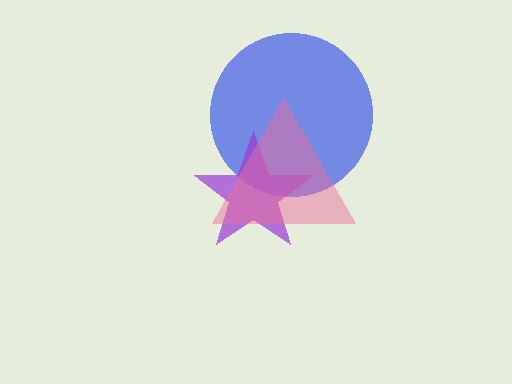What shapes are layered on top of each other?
The layered shapes are: a blue circle, a purple star, a pink triangle.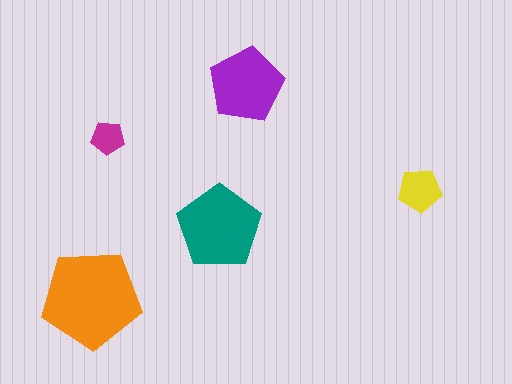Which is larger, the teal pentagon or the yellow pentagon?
The teal one.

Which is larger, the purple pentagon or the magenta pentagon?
The purple one.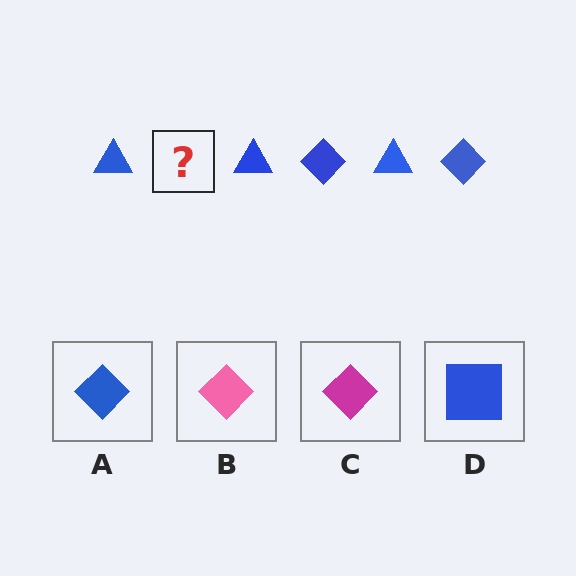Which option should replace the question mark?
Option A.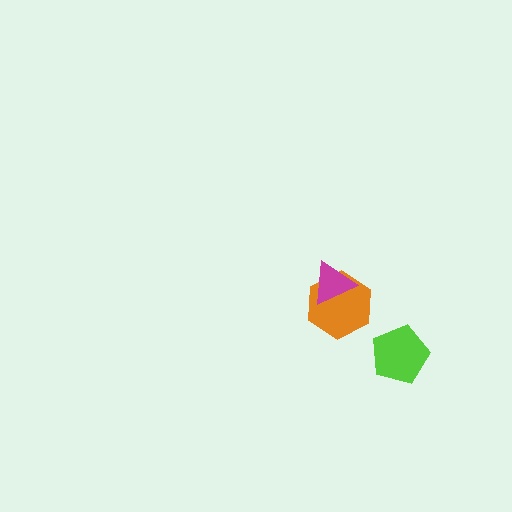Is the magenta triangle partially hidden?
No, no other shape covers it.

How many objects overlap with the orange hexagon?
1 object overlaps with the orange hexagon.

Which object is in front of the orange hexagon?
The magenta triangle is in front of the orange hexagon.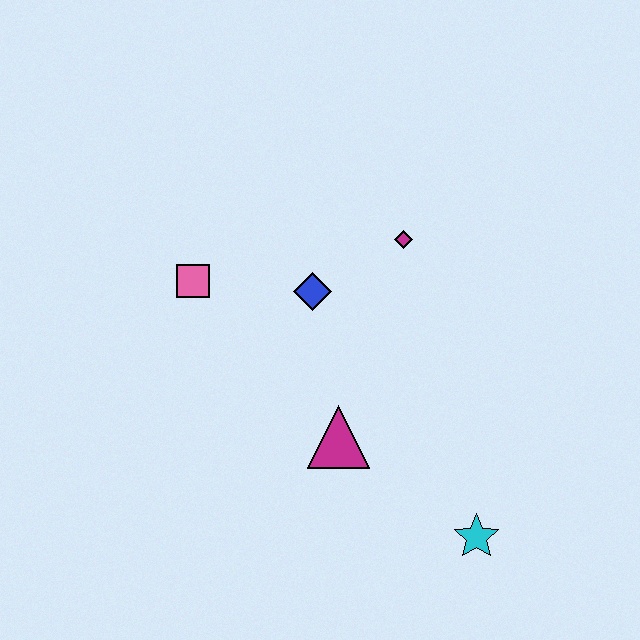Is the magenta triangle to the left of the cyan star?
Yes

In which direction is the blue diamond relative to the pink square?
The blue diamond is to the right of the pink square.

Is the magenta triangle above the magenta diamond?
No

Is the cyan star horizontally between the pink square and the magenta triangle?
No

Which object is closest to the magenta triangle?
The blue diamond is closest to the magenta triangle.